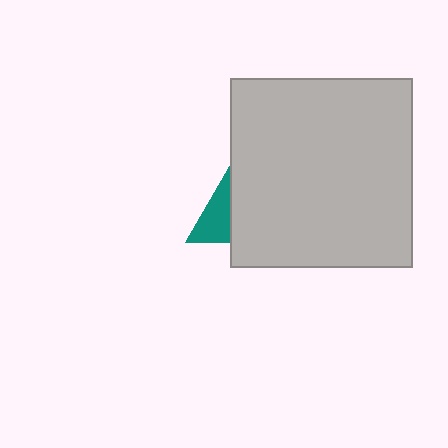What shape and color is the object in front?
The object in front is a light gray rectangle.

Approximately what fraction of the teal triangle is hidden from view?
Roughly 62% of the teal triangle is hidden behind the light gray rectangle.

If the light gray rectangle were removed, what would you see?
You would see the complete teal triangle.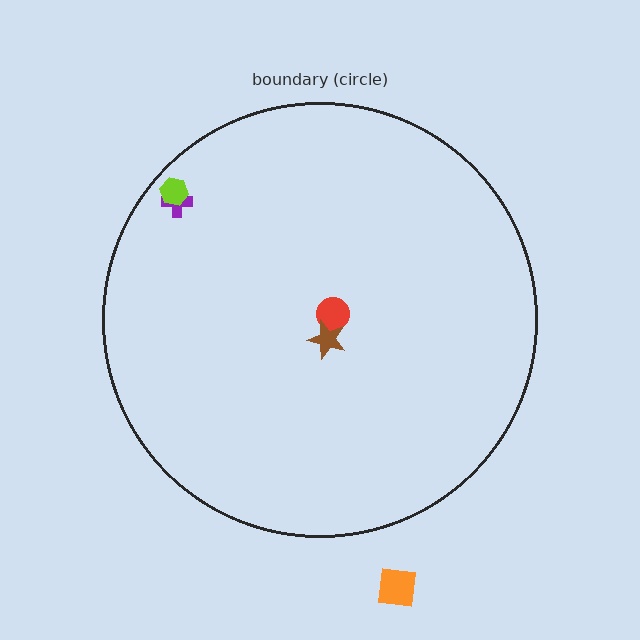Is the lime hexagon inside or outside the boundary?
Inside.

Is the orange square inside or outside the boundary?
Outside.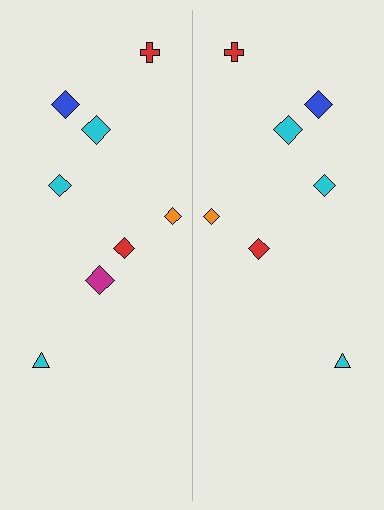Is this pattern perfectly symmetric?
No, the pattern is not perfectly symmetric. A magenta diamond is missing from the right side.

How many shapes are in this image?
There are 15 shapes in this image.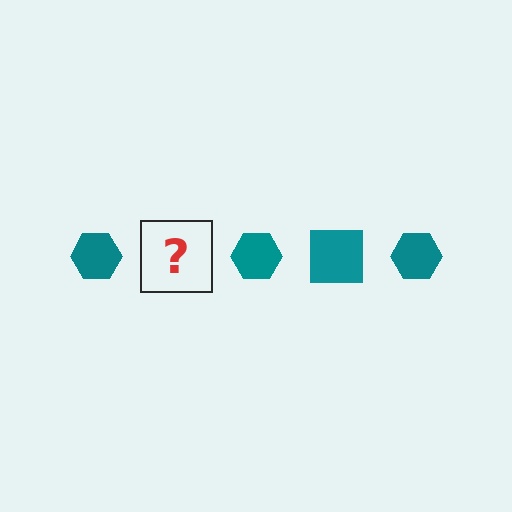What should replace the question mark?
The question mark should be replaced with a teal square.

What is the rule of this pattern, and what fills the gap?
The rule is that the pattern cycles through hexagon, square shapes in teal. The gap should be filled with a teal square.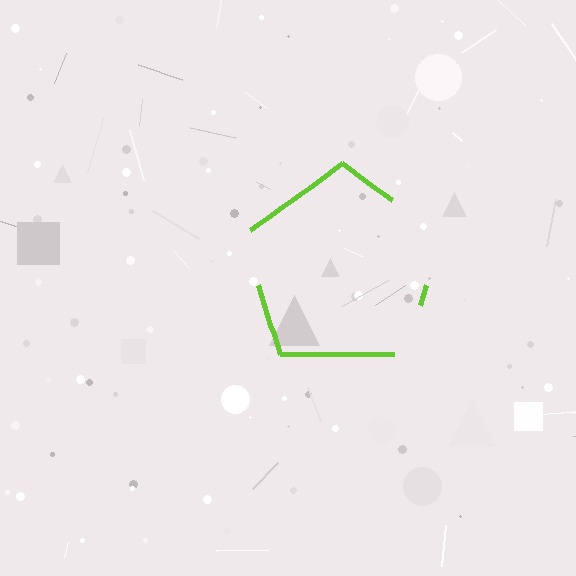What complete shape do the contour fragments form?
The contour fragments form a pentagon.